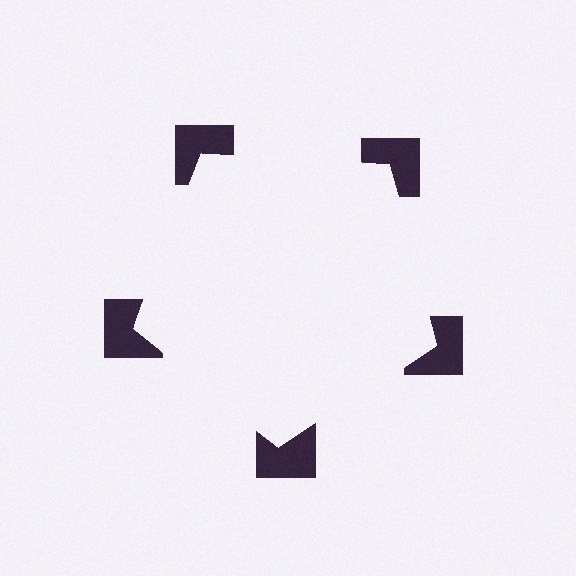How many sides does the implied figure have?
5 sides.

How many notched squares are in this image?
There are 5 — one at each vertex of the illusory pentagon.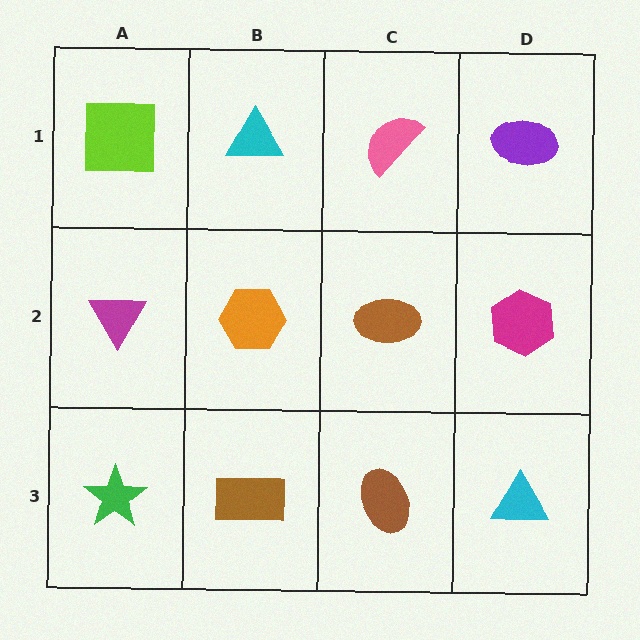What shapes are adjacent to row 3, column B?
An orange hexagon (row 2, column B), a green star (row 3, column A), a brown ellipse (row 3, column C).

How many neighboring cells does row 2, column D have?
3.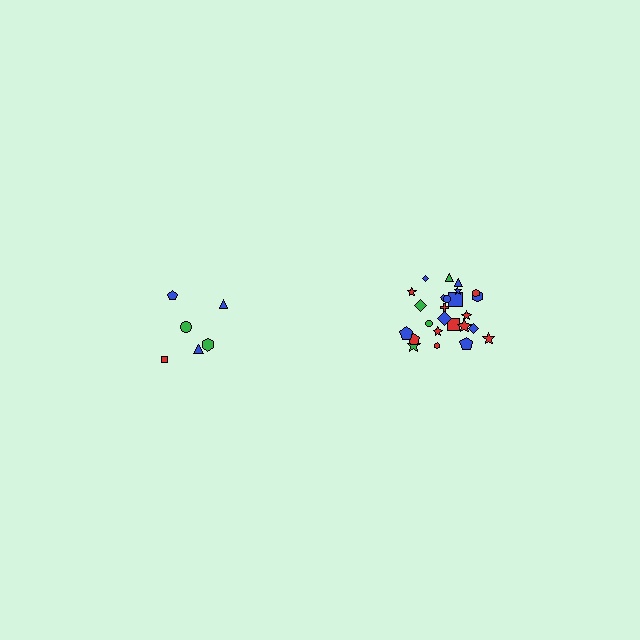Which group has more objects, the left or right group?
The right group.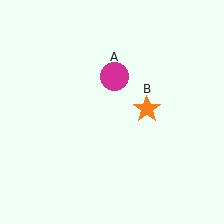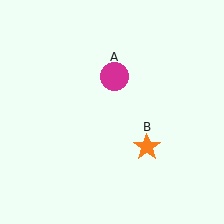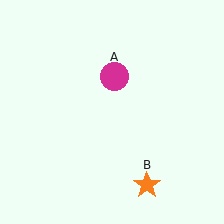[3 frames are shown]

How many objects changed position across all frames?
1 object changed position: orange star (object B).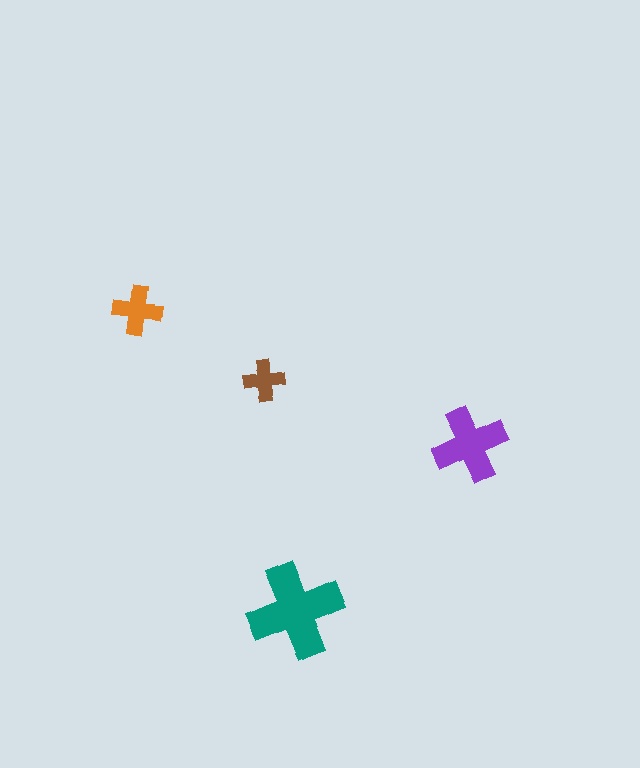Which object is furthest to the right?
The purple cross is rightmost.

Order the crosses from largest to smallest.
the teal one, the purple one, the orange one, the brown one.